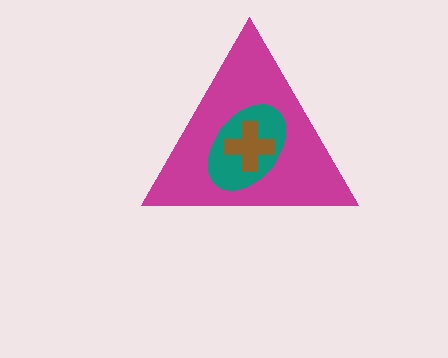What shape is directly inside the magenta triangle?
The teal ellipse.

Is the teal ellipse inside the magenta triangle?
Yes.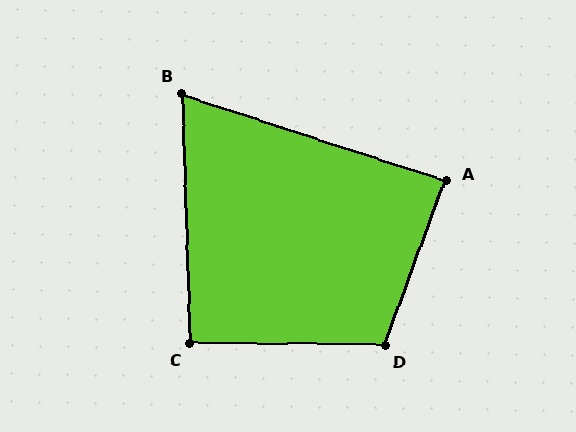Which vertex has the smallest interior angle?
B, at approximately 70 degrees.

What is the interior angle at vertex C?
Approximately 92 degrees (approximately right).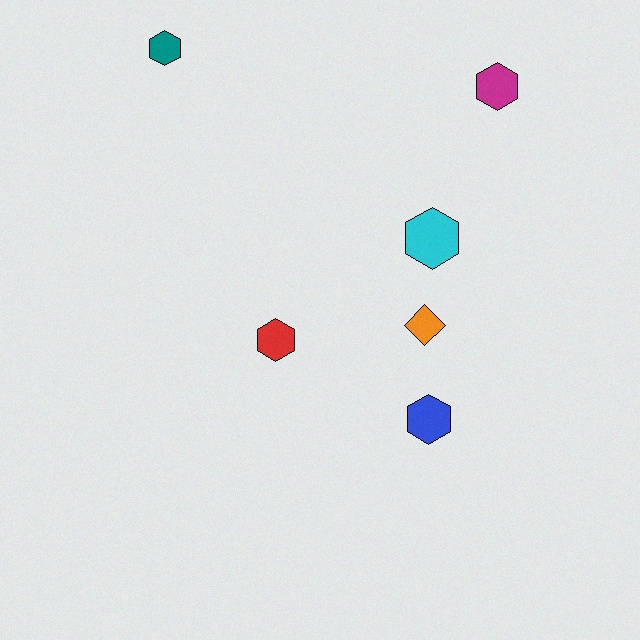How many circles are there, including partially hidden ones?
There are no circles.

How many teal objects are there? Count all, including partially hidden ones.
There is 1 teal object.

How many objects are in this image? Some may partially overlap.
There are 6 objects.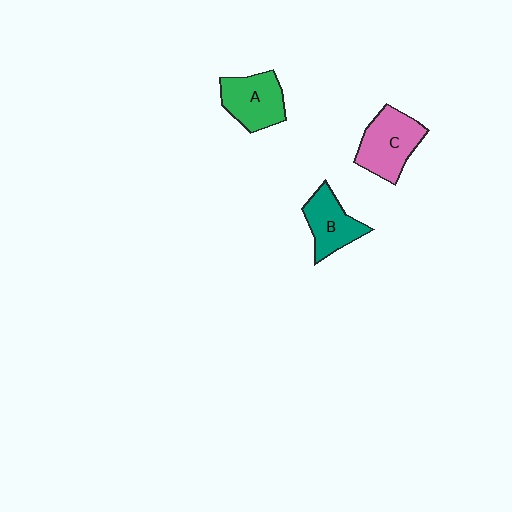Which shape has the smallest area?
Shape B (teal).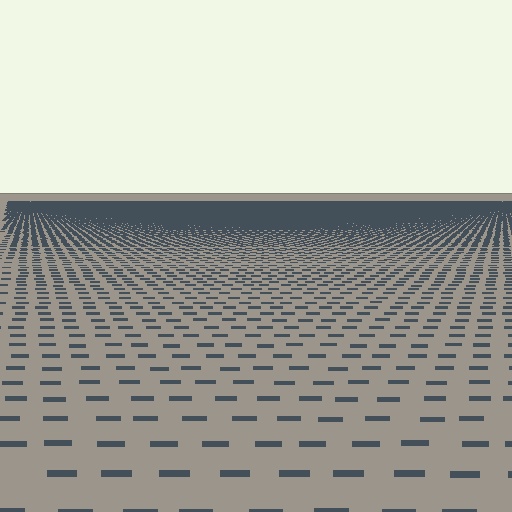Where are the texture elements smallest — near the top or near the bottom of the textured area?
Near the top.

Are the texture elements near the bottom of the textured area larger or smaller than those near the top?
Larger. Near the bottom, elements are closer to the viewer and appear at a bigger on-screen size.